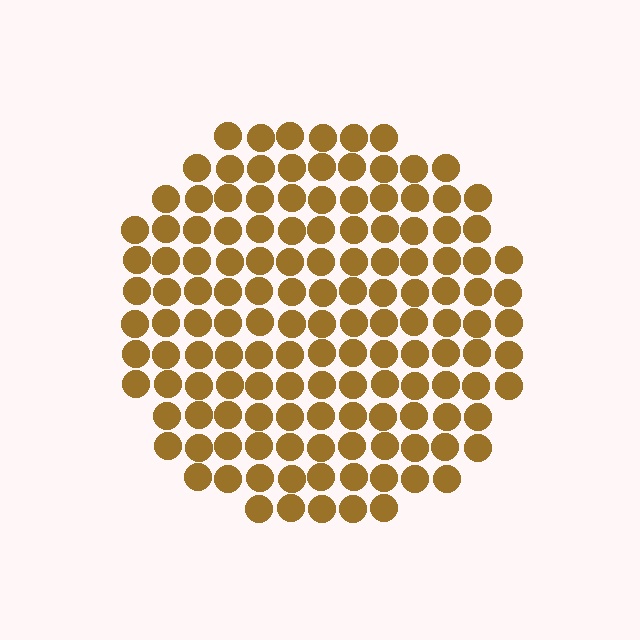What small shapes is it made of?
It is made of small circles.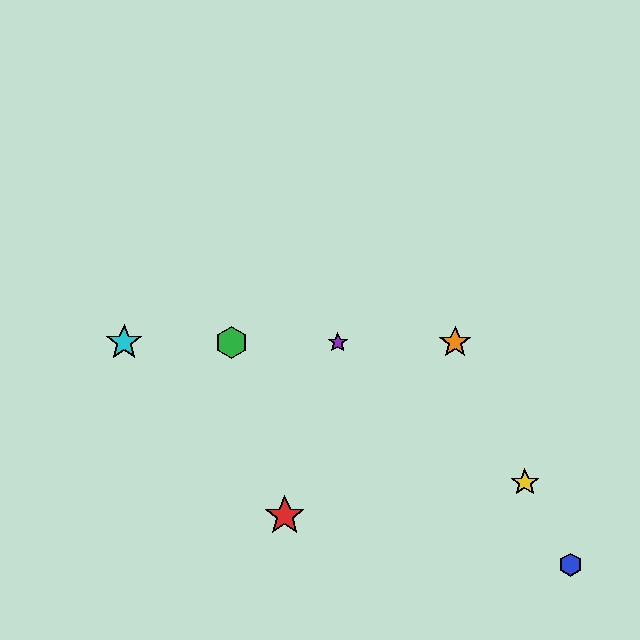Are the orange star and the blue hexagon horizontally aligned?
No, the orange star is at y≈342 and the blue hexagon is at y≈565.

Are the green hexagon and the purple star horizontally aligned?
Yes, both are at y≈342.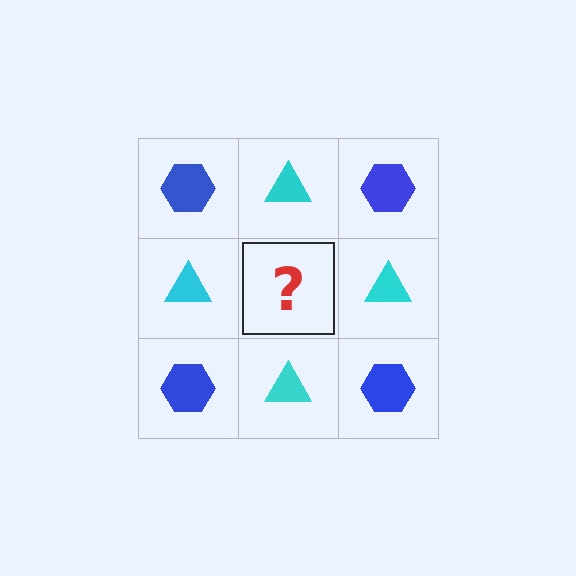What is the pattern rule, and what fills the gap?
The rule is that it alternates blue hexagon and cyan triangle in a checkerboard pattern. The gap should be filled with a blue hexagon.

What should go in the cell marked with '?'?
The missing cell should contain a blue hexagon.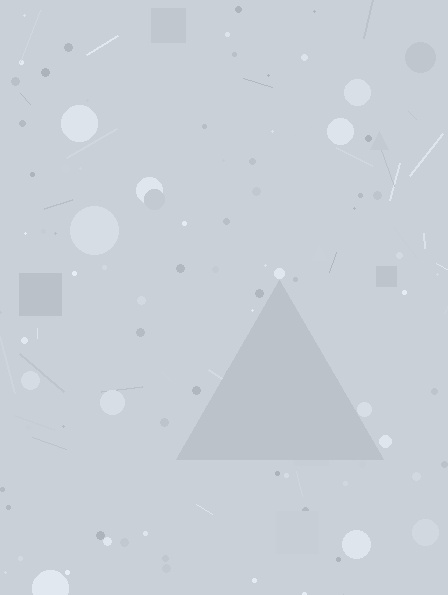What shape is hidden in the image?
A triangle is hidden in the image.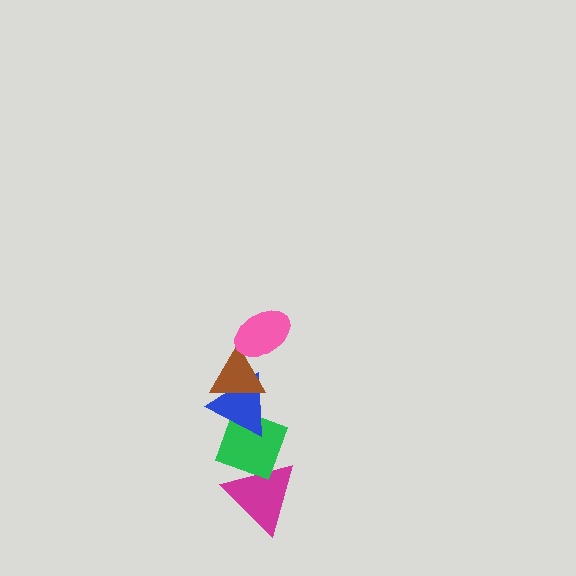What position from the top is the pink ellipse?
The pink ellipse is 1st from the top.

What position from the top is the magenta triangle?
The magenta triangle is 5th from the top.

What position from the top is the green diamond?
The green diamond is 4th from the top.